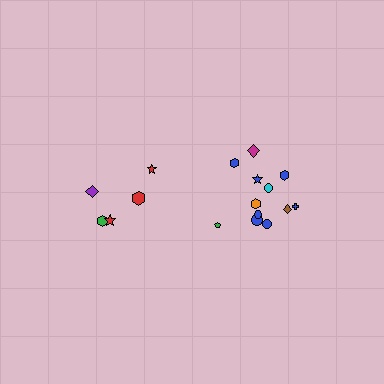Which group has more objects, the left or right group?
The right group.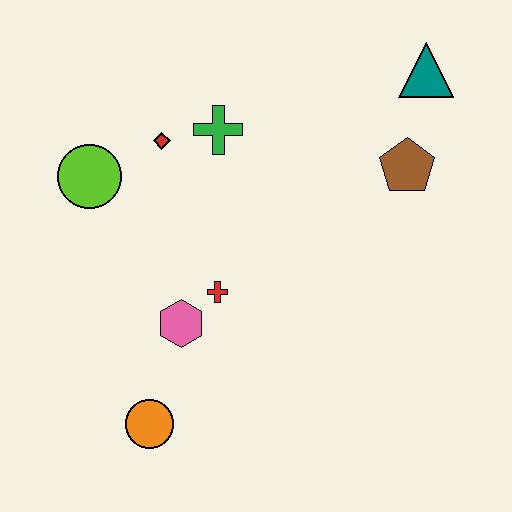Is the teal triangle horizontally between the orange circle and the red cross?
No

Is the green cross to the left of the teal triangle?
Yes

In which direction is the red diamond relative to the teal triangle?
The red diamond is to the left of the teal triangle.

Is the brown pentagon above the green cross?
No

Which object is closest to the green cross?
The red diamond is closest to the green cross.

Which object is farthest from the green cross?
The orange circle is farthest from the green cross.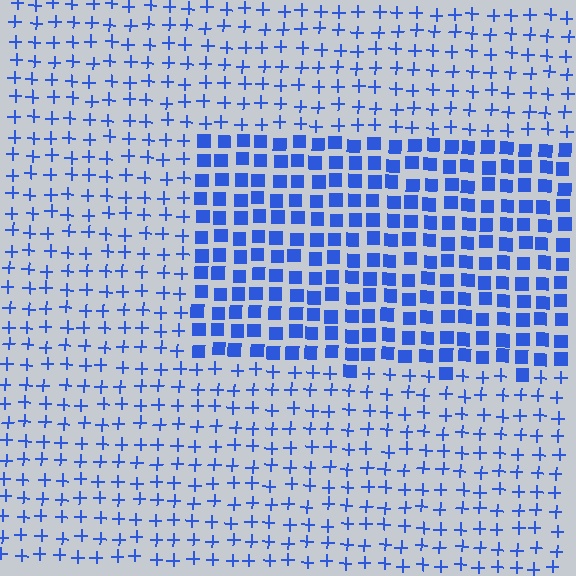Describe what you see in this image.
The image is filled with small blue elements arranged in a uniform grid. A rectangle-shaped region contains squares, while the surrounding area contains plus signs. The boundary is defined purely by the change in element shape.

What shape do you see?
I see a rectangle.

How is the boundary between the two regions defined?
The boundary is defined by a change in element shape: squares inside vs. plus signs outside. All elements share the same color and spacing.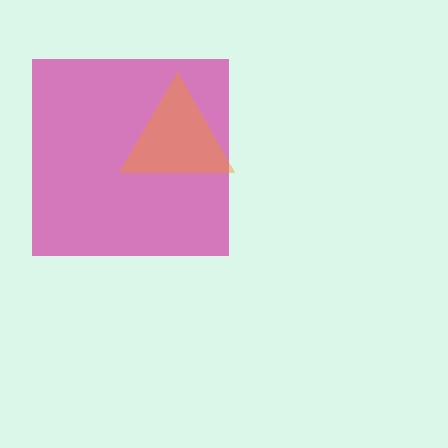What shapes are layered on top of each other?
The layered shapes are: a magenta square, an orange triangle.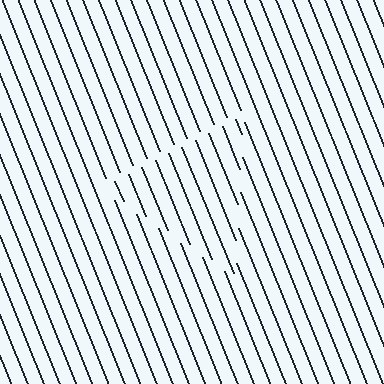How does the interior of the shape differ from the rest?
The interior of the shape contains the same grating, shifted by half a period — the contour is defined by the phase discontinuity where line-ends from the inner and outer gratings abut.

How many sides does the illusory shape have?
3 sides — the line-ends trace a triangle.